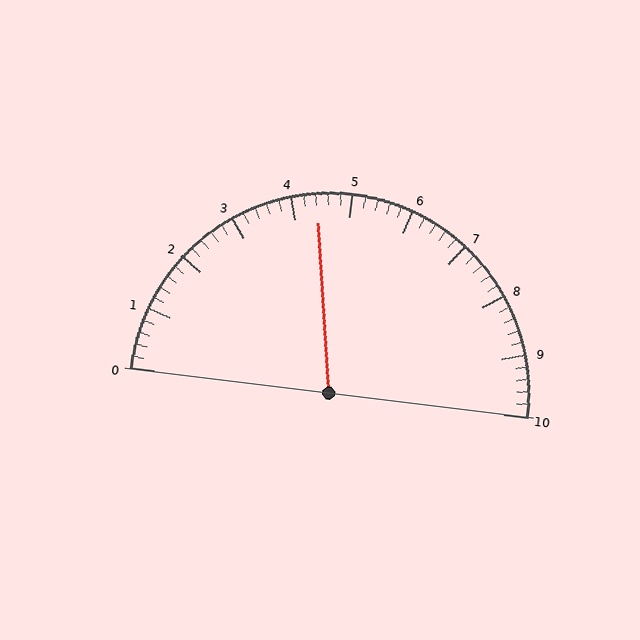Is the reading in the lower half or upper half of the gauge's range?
The reading is in the lower half of the range (0 to 10).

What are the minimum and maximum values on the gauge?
The gauge ranges from 0 to 10.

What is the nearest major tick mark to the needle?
The nearest major tick mark is 4.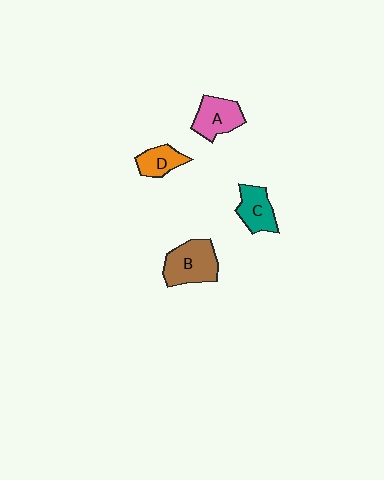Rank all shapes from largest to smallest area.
From largest to smallest: B (brown), A (pink), C (teal), D (orange).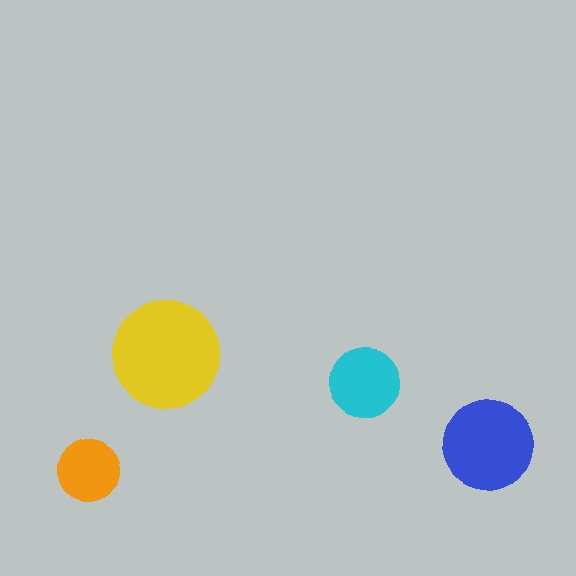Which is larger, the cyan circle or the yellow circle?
The yellow one.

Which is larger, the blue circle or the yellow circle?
The yellow one.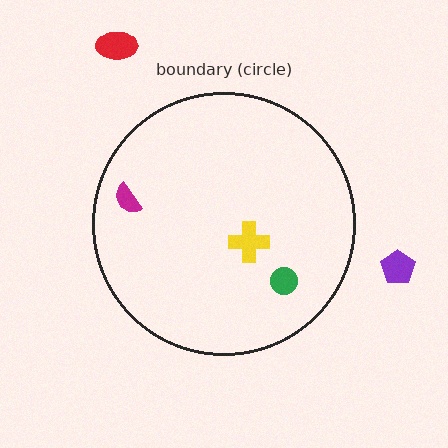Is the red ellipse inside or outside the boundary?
Outside.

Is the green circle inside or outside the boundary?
Inside.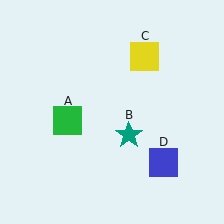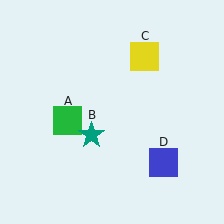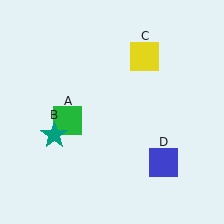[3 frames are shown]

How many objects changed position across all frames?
1 object changed position: teal star (object B).